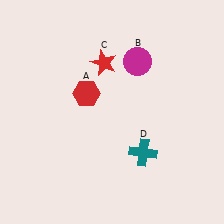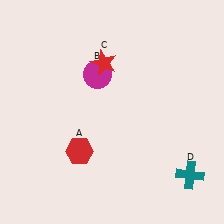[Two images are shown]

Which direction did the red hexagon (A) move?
The red hexagon (A) moved down.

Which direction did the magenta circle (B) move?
The magenta circle (B) moved left.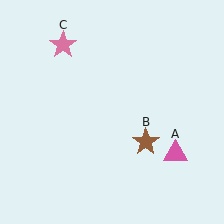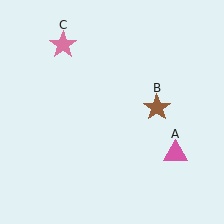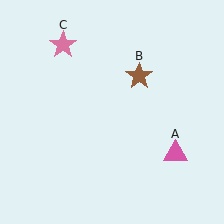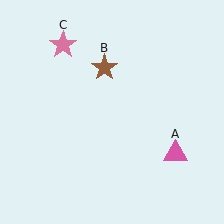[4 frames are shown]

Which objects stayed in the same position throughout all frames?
Pink triangle (object A) and pink star (object C) remained stationary.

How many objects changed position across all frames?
1 object changed position: brown star (object B).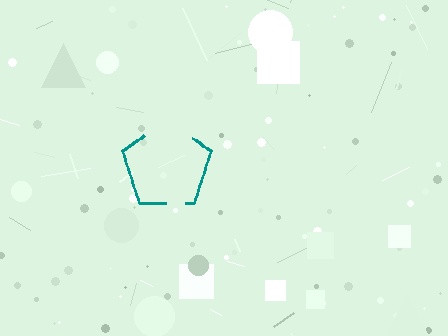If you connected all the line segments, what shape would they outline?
They would outline a pentagon.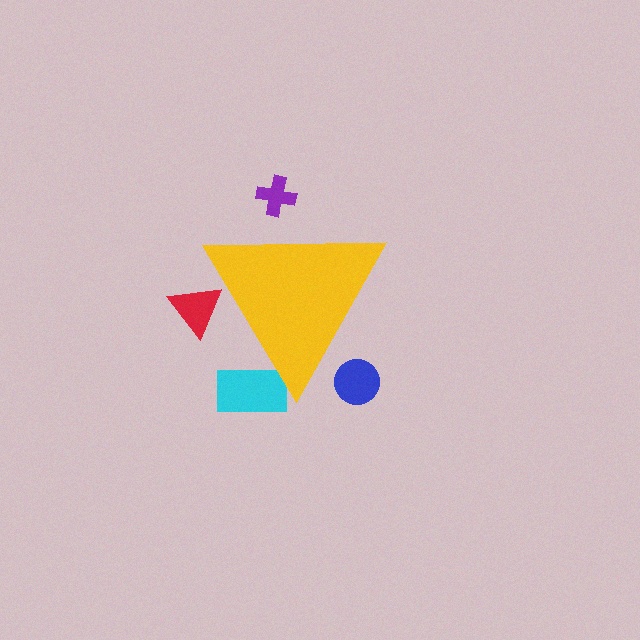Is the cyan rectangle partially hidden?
Yes, the cyan rectangle is partially hidden behind the yellow triangle.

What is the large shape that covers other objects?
A yellow triangle.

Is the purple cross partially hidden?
Yes, the purple cross is partially hidden behind the yellow triangle.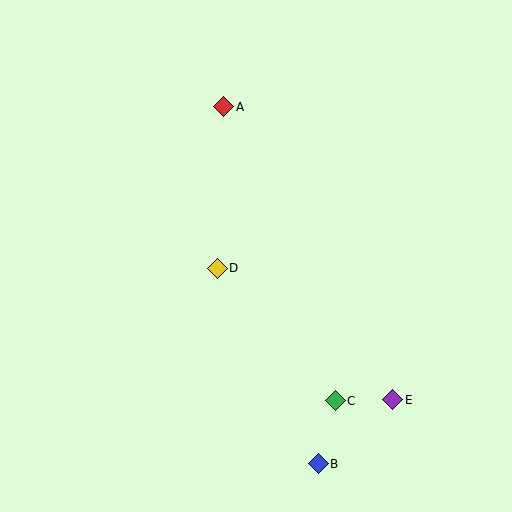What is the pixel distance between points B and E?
The distance between B and E is 98 pixels.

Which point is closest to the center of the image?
Point D at (217, 268) is closest to the center.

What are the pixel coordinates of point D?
Point D is at (217, 268).